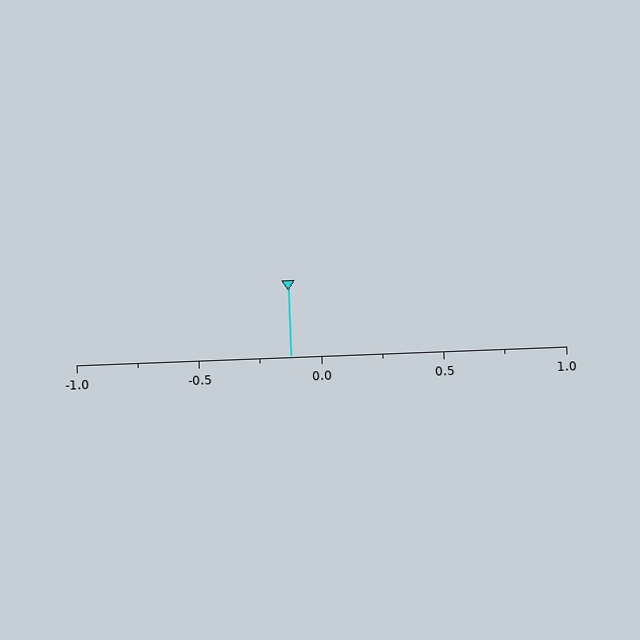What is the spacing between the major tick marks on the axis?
The major ticks are spaced 0.5 apart.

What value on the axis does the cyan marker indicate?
The marker indicates approximately -0.12.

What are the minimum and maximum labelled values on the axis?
The axis runs from -1.0 to 1.0.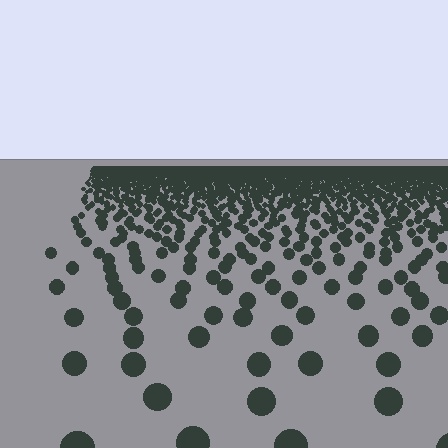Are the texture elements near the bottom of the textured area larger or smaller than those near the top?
Larger. Near the bottom, elements are closer to the viewer and appear at a bigger on-screen size.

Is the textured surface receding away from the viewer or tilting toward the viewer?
The surface is receding away from the viewer. Texture elements get smaller and denser toward the top.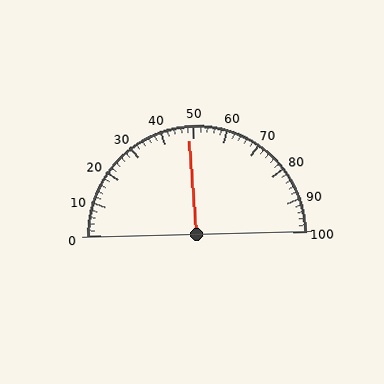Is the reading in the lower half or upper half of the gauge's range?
The reading is in the lower half of the range (0 to 100).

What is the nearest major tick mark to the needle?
The nearest major tick mark is 50.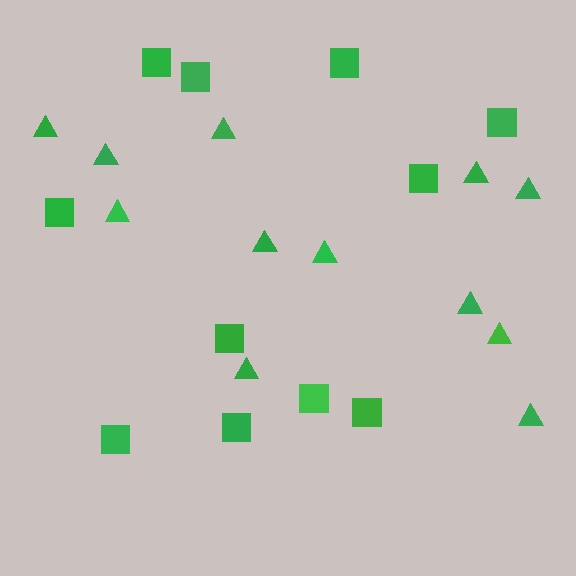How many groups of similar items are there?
There are 2 groups: one group of triangles (12) and one group of squares (11).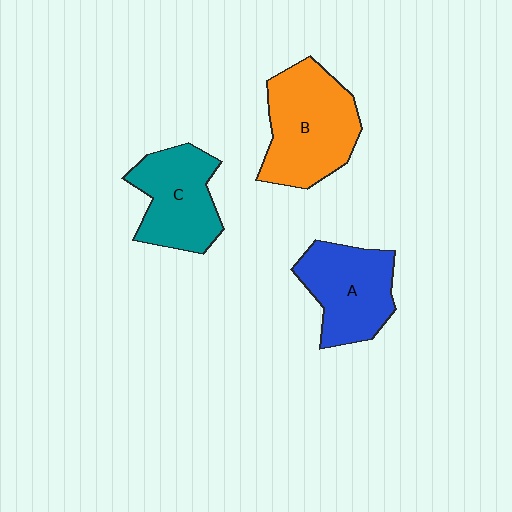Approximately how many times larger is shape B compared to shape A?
Approximately 1.2 times.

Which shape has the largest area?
Shape B (orange).